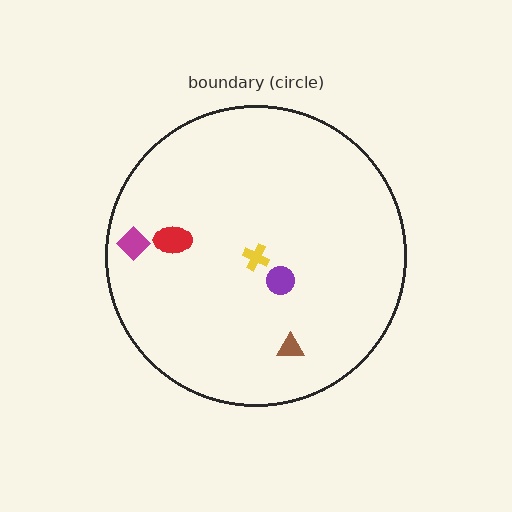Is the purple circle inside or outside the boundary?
Inside.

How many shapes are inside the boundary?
5 inside, 0 outside.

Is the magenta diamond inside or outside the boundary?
Inside.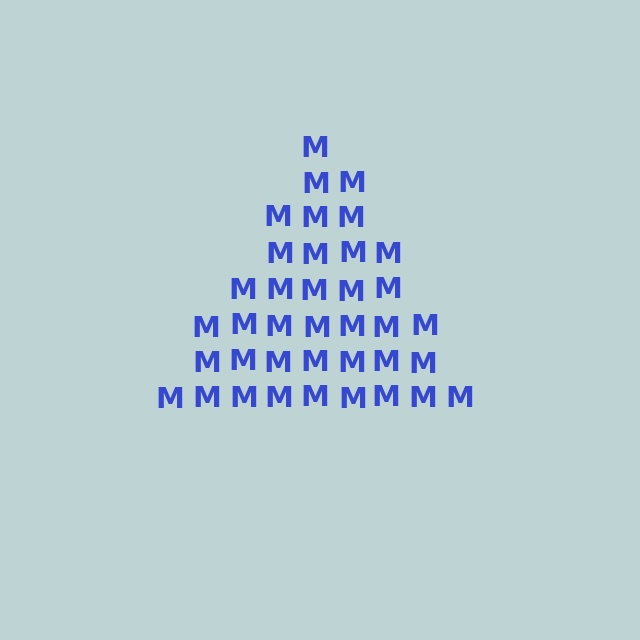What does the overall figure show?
The overall figure shows a triangle.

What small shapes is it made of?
It is made of small letter M's.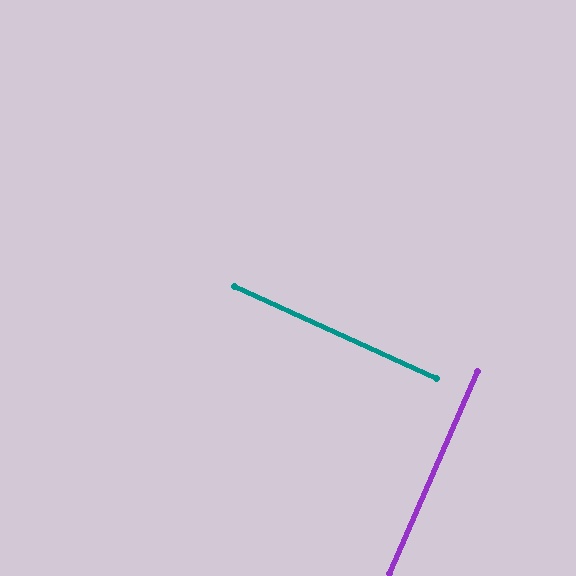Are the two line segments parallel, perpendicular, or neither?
Perpendicular — they meet at approximately 89°.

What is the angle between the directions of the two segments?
Approximately 89 degrees.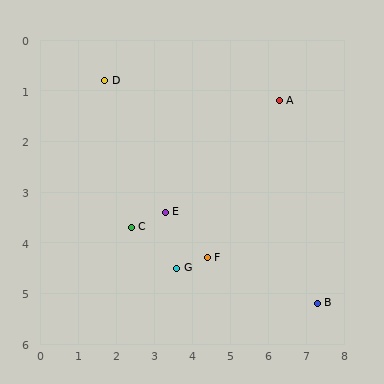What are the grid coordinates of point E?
Point E is at approximately (3.3, 3.4).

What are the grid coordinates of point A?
Point A is at approximately (6.3, 1.2).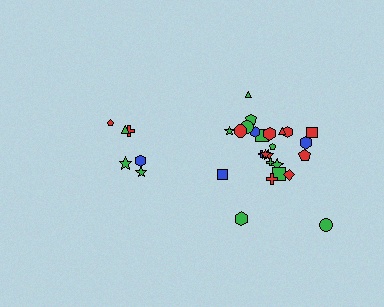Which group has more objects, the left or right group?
The right group.